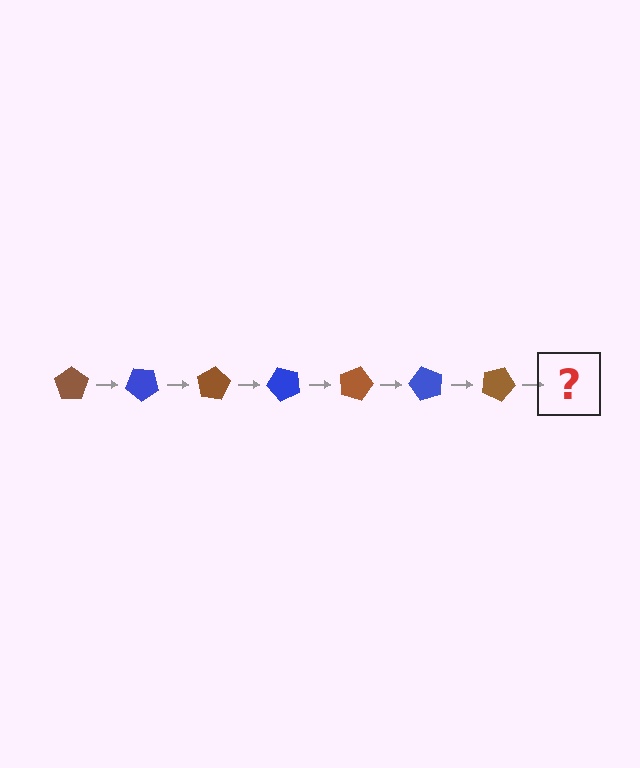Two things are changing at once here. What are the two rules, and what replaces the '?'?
The two rules are that it rotates 40 degrees each step and the color cycles through brown and blue. The '?' should be a blue pentagon, rotated 280 degrees from the start.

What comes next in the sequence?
The next element should be a blue pentagon, rotated 280 degrees from the start.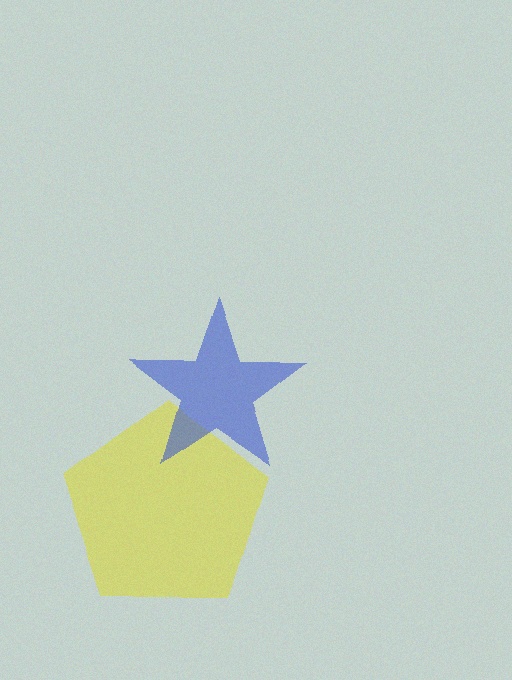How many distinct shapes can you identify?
There are 2 distinct shapes: a yellow pentagon, a blue star.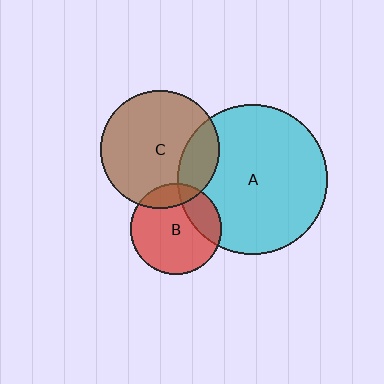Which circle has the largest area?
Circle A (cyan).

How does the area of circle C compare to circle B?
Approximately 1.7 times.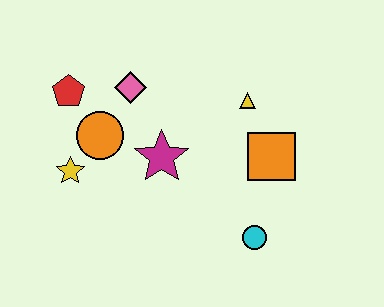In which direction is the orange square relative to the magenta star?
The orange square is to the right of the magenta star.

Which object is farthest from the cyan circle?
The red pentagon is farthest from the cyan circle.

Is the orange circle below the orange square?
No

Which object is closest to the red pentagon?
The orange circle is closest to the red pentagon.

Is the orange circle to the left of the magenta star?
Yes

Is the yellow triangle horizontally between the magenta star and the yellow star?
No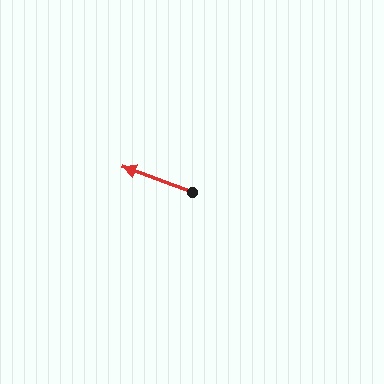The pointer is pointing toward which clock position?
Roughly 10 o'clock.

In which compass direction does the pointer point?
West.